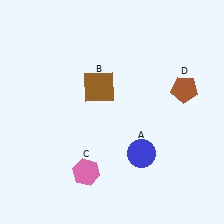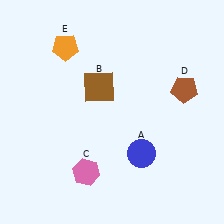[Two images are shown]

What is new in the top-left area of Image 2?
An orange pentagon (E) was added in the top-left area of Image 2.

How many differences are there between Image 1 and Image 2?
There is 1 difference between the two images.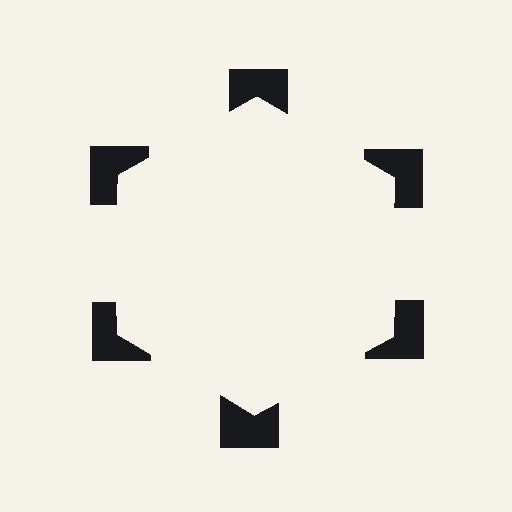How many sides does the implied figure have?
6 sides.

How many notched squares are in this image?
There are 6 — one at each vertex of the illusory hexagon.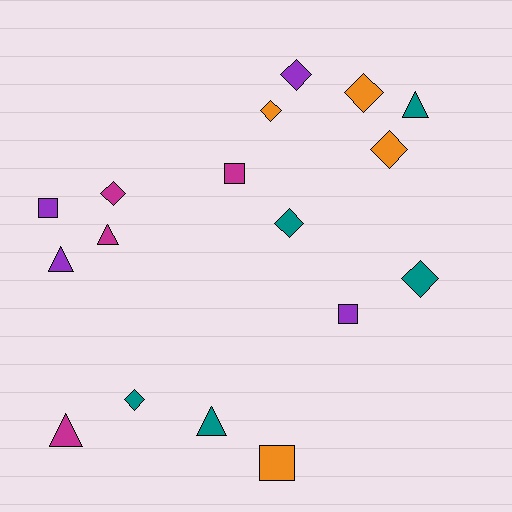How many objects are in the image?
There are 17 objects.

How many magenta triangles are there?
There are 2 magenta triangles.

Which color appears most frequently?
Teal, with 5 objects.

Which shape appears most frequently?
Diamond, with 8 objects.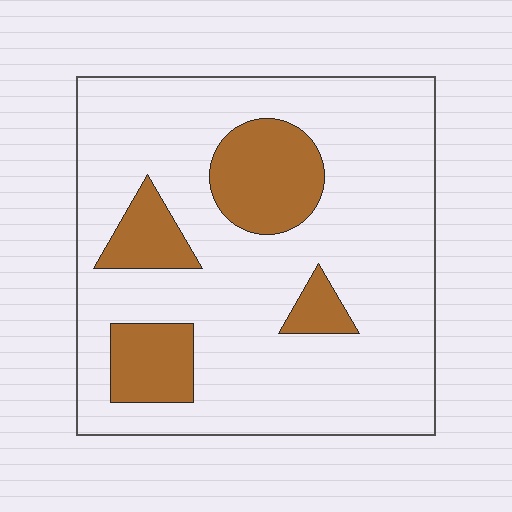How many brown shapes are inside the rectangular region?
4.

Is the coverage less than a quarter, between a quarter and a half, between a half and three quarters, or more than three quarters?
Less than a quarter.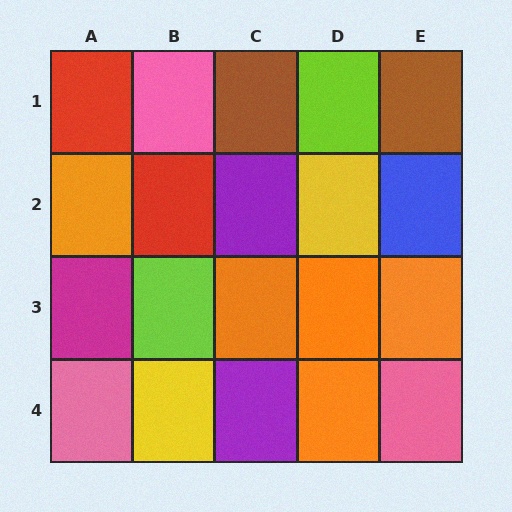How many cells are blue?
1 cell is blue.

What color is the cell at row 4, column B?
Yellow.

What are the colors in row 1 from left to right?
Red, pink, brown, lime, brown.